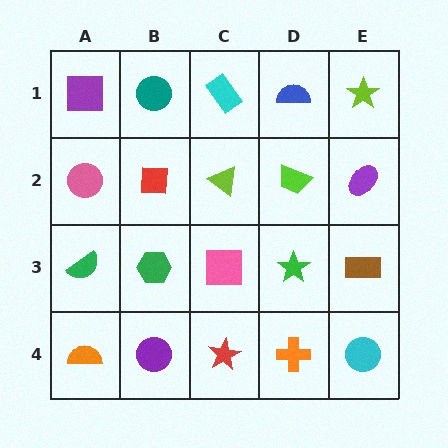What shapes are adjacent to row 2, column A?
A purple square (row 1, column A), a green semicircle (row 3, column A), a red square (row 2, column B).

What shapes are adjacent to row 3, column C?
A lime triangle (row 2, column C), a red star (row 4, column C), a green hexagon (row 3, column B), a green star (row 3, column D).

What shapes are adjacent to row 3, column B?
A red square (row 2, column B), a purple circle (row 4, column B), a green semicircle (row 3, column A), a pink square (row 3, column C).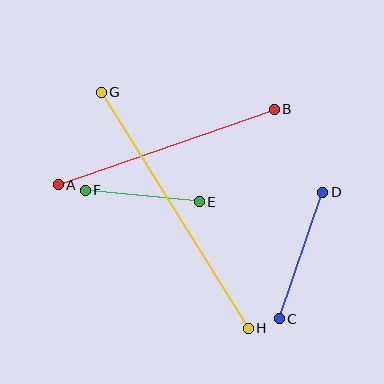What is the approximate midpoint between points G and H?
The midpoint is at approximately (175, 210) pixels.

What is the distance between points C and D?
The distance is approximately 134 pixels.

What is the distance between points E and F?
The distance is approximately 115 pixels.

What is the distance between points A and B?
The distance is approximately 229 pixels.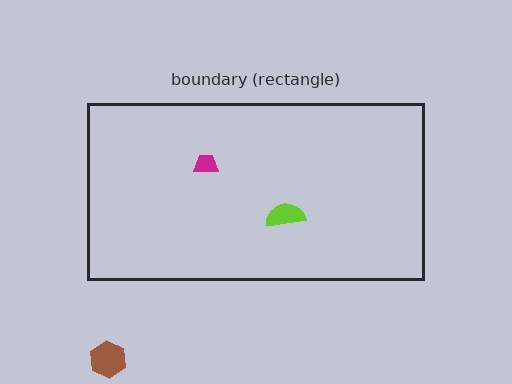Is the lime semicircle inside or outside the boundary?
Inside.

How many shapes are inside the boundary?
2 inside, 1 outside.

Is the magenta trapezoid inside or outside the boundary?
Inside.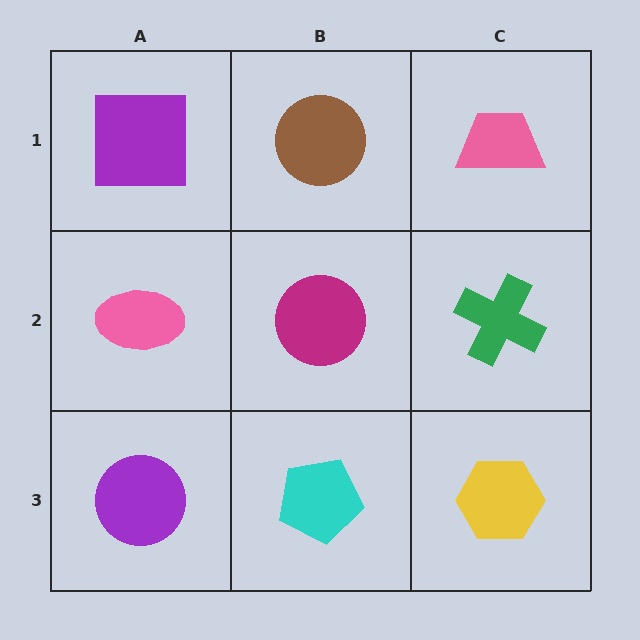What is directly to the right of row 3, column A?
A cyan pentagon.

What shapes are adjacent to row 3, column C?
A green cross (row 2, column C), a cyan pentagon (row 3, column B).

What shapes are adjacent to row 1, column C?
A green cross (row 2, column C), a brown circle (row 1, column B).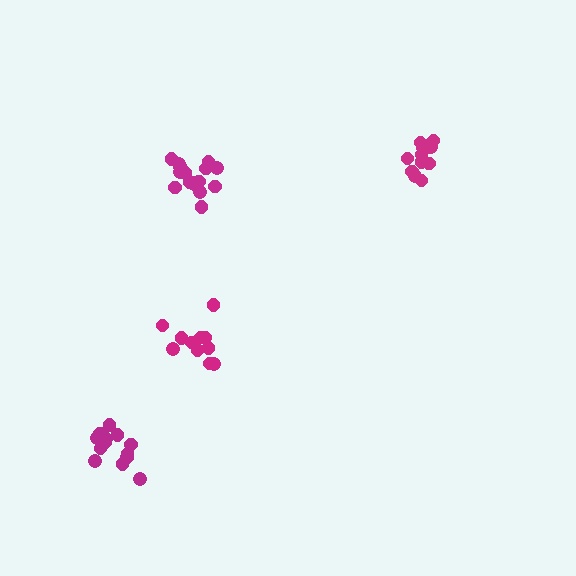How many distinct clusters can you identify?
There are 4 distinct clusters.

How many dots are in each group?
Group 1: 12 dots, Group 2: 16 dots, Group 3: 13 dots, Group 4: 14 dots (55 total).